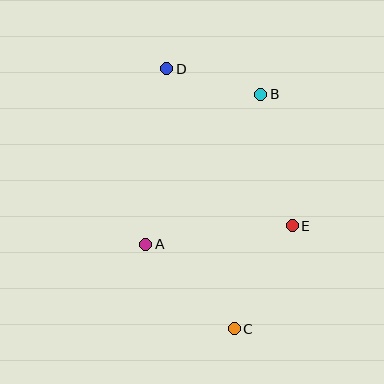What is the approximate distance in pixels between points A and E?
The distance between A and E is approximately 148 pixels.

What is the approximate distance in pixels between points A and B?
The distance between A and B is approximately 189 pixels.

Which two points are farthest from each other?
Points C and D are farthest from each other.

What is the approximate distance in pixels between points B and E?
The distance between B and E is approximately 135 pixels.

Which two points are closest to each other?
Points B and D are closest to each other.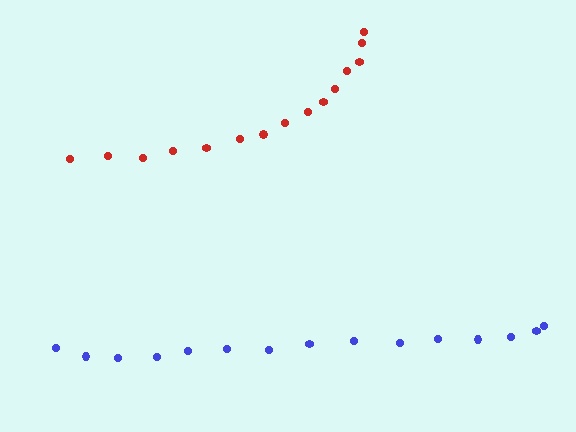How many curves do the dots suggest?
There are 2 distinct paths.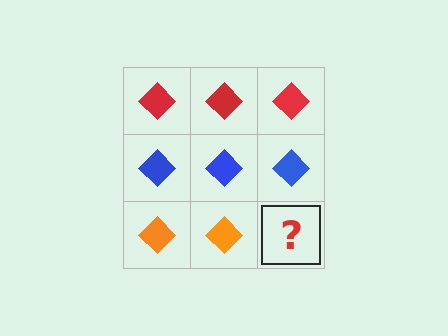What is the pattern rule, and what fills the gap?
The rule is that each row has a consistent color. The gap should be filled with an orange diamond.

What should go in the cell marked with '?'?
The missing cell should contain an orange diamond.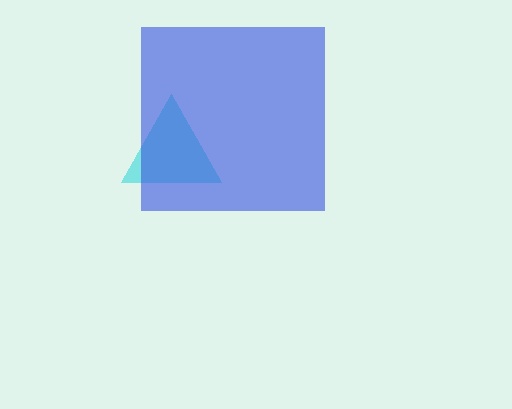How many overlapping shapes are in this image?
There are 2 overlapping shapes in the image.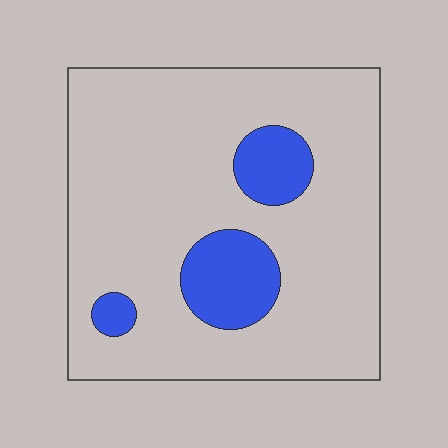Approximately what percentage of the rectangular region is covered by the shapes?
Approximately 15%.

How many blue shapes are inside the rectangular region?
3.